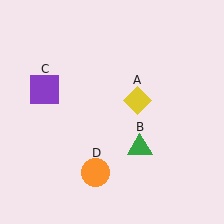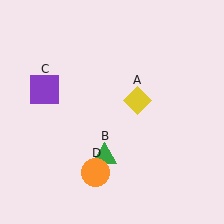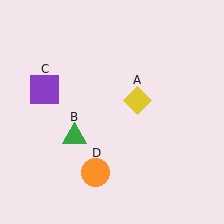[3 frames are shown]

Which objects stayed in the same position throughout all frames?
Yellow diamond (object A) and purple square (object C) and orange circle (object D) remained stationary.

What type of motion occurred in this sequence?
The green triangle (object B) rotated clockwise around the center of the scene.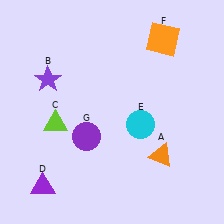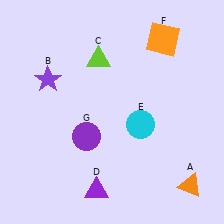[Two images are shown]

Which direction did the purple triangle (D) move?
The purple triangle (D) moved right.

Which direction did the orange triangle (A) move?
The orange triangle (A) moved down.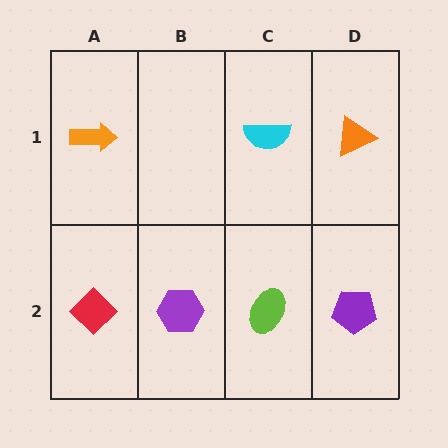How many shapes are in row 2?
4 shapes.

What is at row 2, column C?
A lime ellipse.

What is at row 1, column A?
An orange arrow.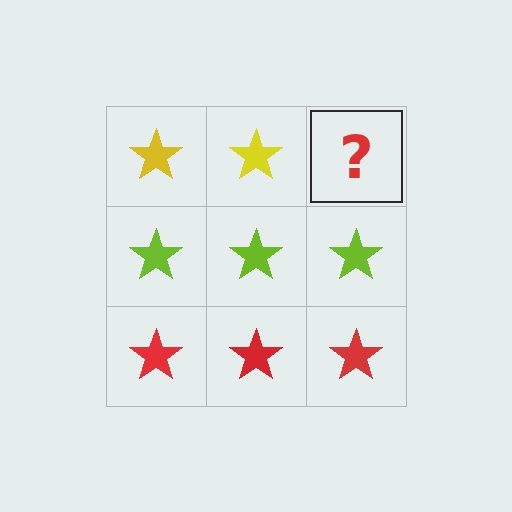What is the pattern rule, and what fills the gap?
The rule is that each row has a consistent color. The gap should be filled with a yellow star.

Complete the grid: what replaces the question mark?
The question mark should be replaced with a yellow star.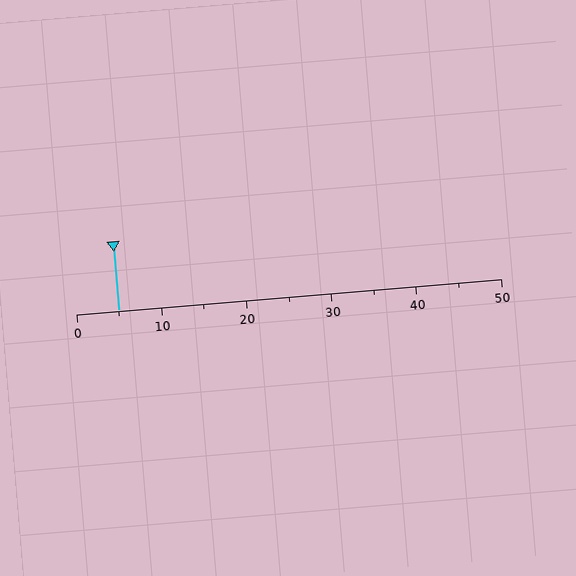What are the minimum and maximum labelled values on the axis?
The axis runs from 0 to 50.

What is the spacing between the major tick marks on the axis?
The major ticks are spaced 10 apart.